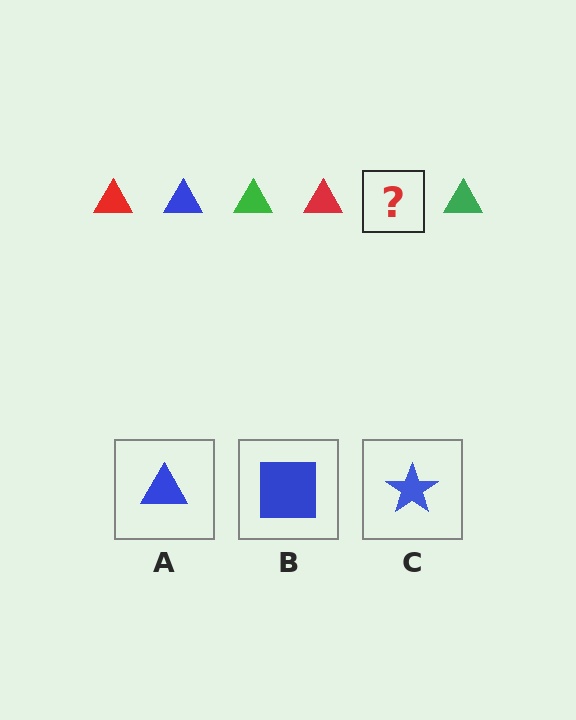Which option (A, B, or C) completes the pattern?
A.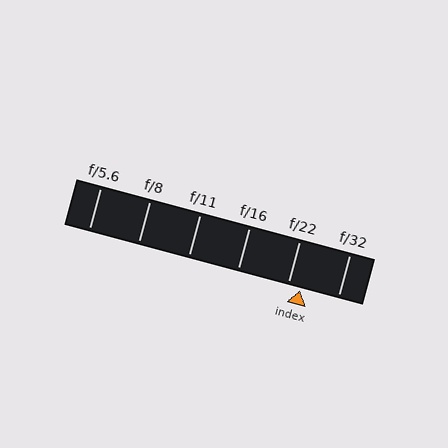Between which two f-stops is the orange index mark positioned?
The index mark is between f/22 and f/32.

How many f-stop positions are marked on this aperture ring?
There are 6 f-stop positions marked.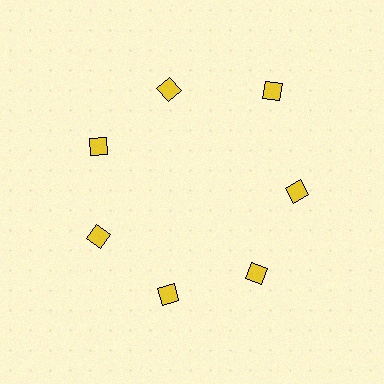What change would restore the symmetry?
The symmetry would be restored by moving it inward, back onto the ring so that all 7 diamonds sit at equal angles and equal distance from the center.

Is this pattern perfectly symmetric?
No. The 7 yellow diamonds are arranged in a ring, but one element near the 1 o'clock position is pushed outward from the center, breaking the 7-fold rotational symmetry.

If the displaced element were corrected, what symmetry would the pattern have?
It would have 7-fold rotational symmetry — the pattern would map onto itself every 51 degrees.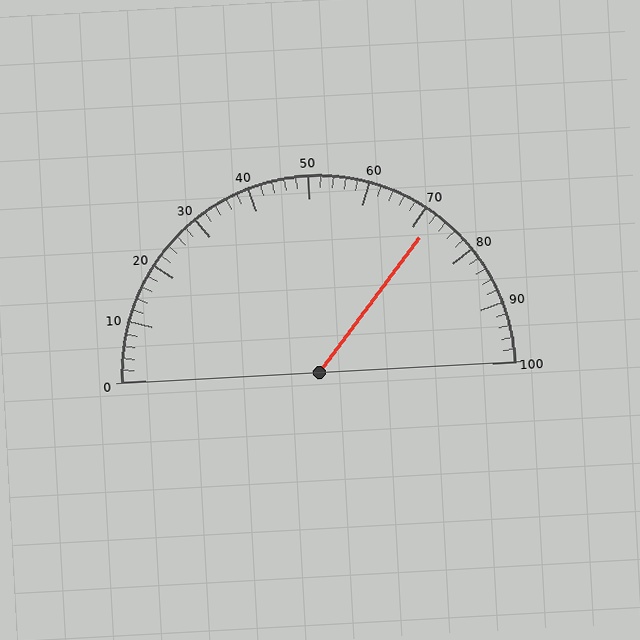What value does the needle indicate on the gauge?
The needle indicates approximately 72.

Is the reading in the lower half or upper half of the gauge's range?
The reading is in the upper half of the range (0 to 100).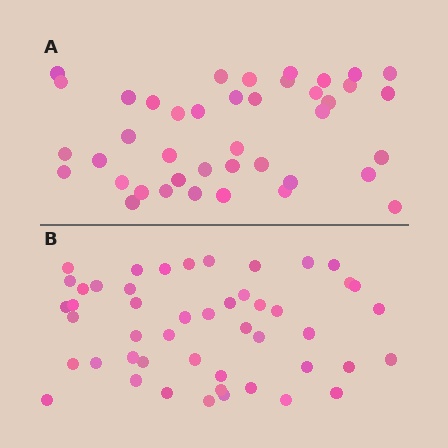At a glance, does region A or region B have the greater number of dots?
Region B (the bottom region) has more dots.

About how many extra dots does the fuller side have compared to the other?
Region B has roughly 8 or so more dots than region A.